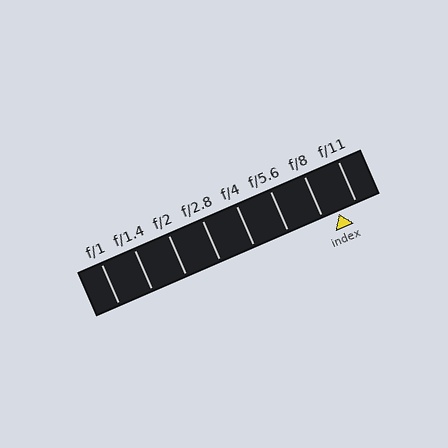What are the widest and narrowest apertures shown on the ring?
The widest aperture shown is f/1 and the narrowest is f/11.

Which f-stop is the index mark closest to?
The index mark is closest to f/8.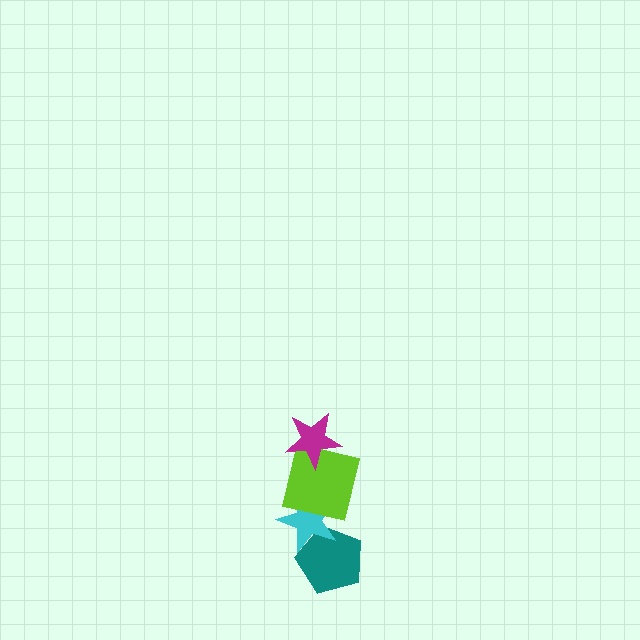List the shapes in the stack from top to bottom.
From top to bottom: the magenta star, the lime square, the cyan star, the teal pentagon.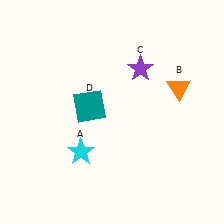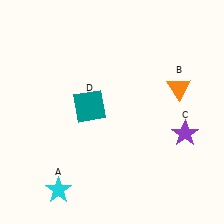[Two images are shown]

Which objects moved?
The objects that moved are: the cyan star (A), the purple star (C).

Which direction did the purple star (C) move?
The purple star (C) moved down.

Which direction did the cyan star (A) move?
The cyan star (A) moved down.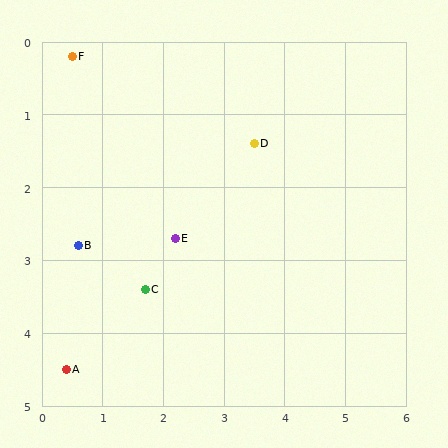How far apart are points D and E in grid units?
Points D and E are about 1.8 grid units apart.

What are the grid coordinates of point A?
Point A is at approximately (0.4, 4.5).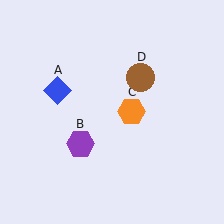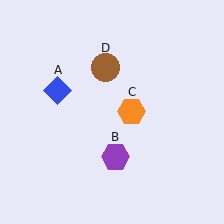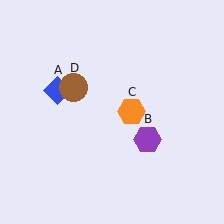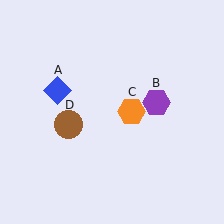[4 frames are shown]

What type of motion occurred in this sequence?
The purple hexagon (object B), brown circle (object D) rotated counterclockwise around the center of the scene.